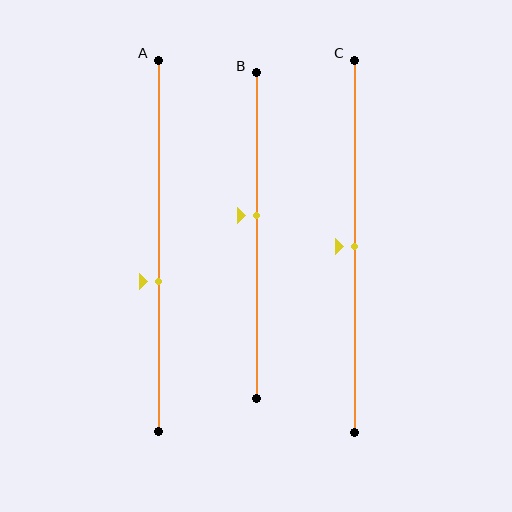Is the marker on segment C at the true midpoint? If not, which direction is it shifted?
Yes, the marker on segment C is at the true midpoint.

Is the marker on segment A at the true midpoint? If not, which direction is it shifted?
No, the marker on segment A is shifted downward by about 10% of the segment length.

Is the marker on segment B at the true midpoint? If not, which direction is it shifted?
No, the marker on segment B is shifted upward by about 6% of the segment length.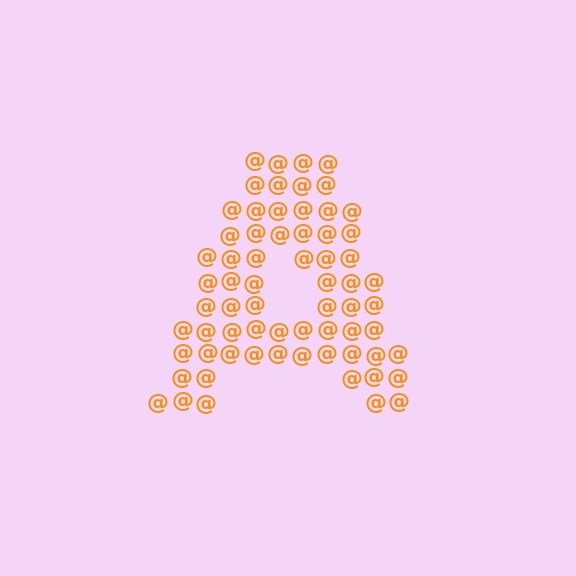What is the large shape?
The large shape is the letter A.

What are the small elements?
The small elements are at signs.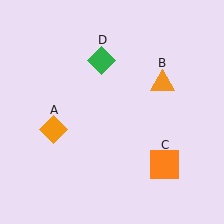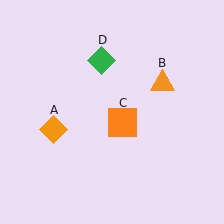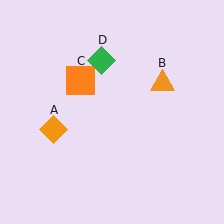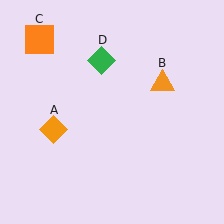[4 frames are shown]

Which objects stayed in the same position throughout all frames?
Orange diamond (object A) and orange triangle (object B) and green diamond (object D) remained stationary.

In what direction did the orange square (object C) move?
The orange square (object C) moved up and to the left.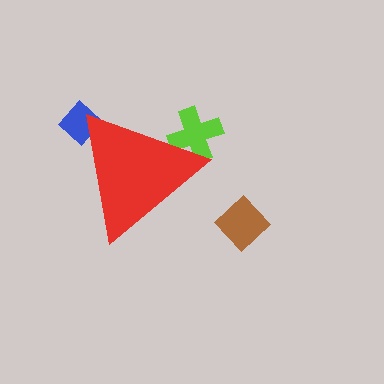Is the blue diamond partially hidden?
Yes, the blue diamond is partially hidden behind the red triangle.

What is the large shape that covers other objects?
A red triangle.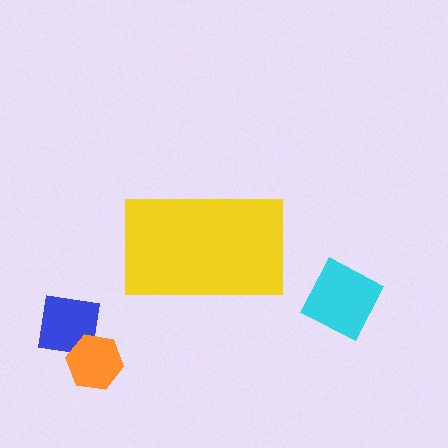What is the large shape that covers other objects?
A yellow rectangle.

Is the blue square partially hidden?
No, the blue square is fully visible.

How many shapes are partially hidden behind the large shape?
0 shapes are partially hidden.